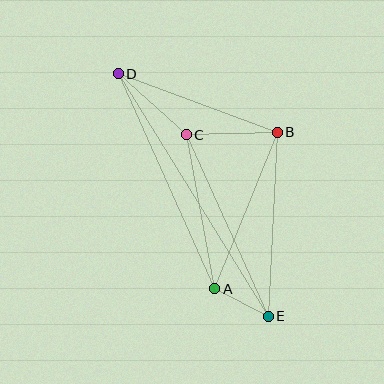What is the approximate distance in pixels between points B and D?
The distance between B and D is approximately 169 pixels.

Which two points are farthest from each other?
Points D and E are farthest from each other.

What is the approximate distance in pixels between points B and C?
The distance between B and C is approximately 91 pixels.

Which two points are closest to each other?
Points A and E are closest to each other.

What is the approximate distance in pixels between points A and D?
The distance between A and D is approximately 236 pixels.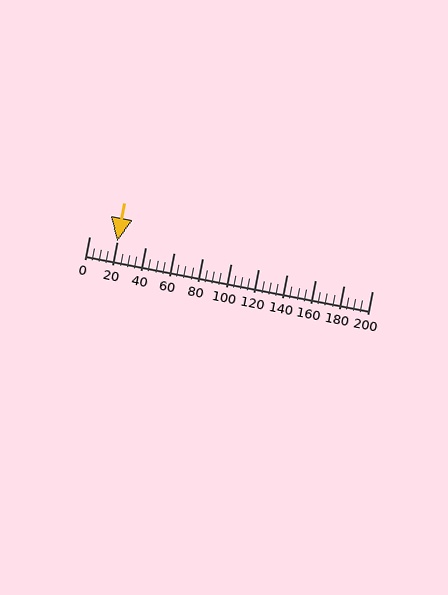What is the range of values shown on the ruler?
The ruler shows values from 0 to 200.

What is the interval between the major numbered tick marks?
The major tick marks are spaced 20 units apart.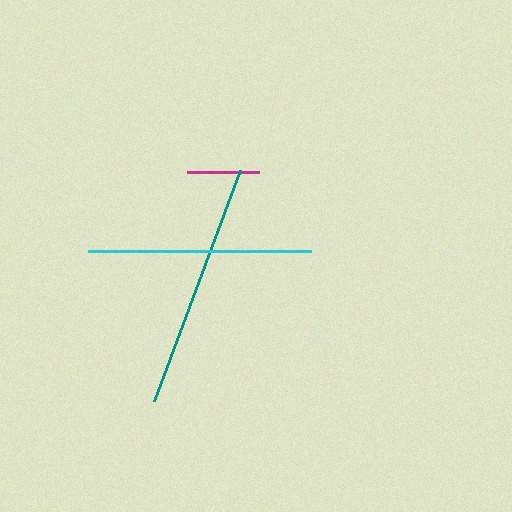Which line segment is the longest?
The teal line is the longest at approximately 247 pixels.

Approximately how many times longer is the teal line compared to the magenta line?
The teal line is approximately 3.4 times the length of the magenta line.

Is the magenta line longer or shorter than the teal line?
The teal line is longer than the magenta line.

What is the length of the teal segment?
The teal segment is approximately 247 pixels long.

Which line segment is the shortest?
The magenta line is the shortest at approximately 72 pixels.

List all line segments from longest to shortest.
From longest to shortest: teal, cyan, magenta.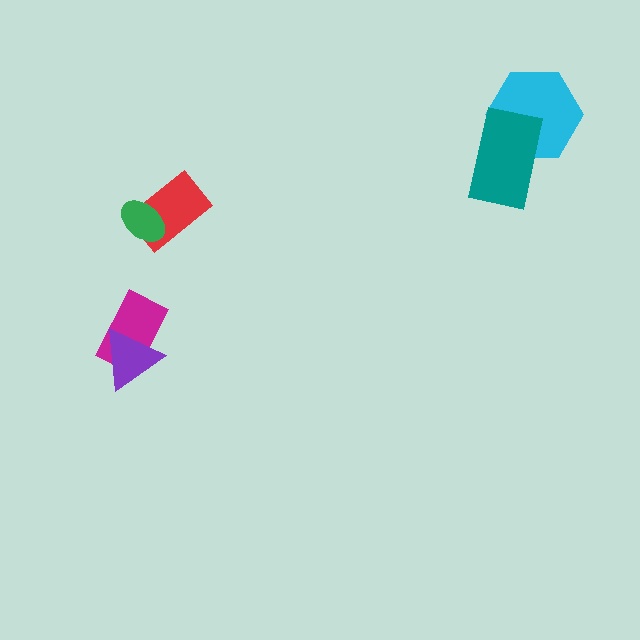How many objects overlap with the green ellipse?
1 object overlaps with the green ellipse.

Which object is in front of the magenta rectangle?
The purple triangle is in front of the magenta rectangle.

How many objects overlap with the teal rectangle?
1 object overlaps with the teal rectangle.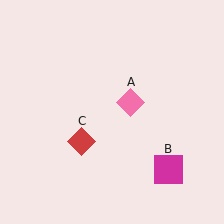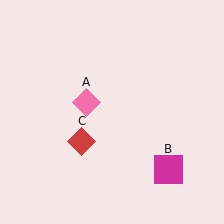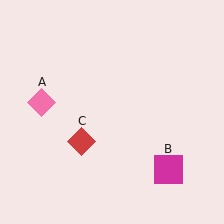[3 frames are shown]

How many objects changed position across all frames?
1 object changed position: pink diamond (object A).